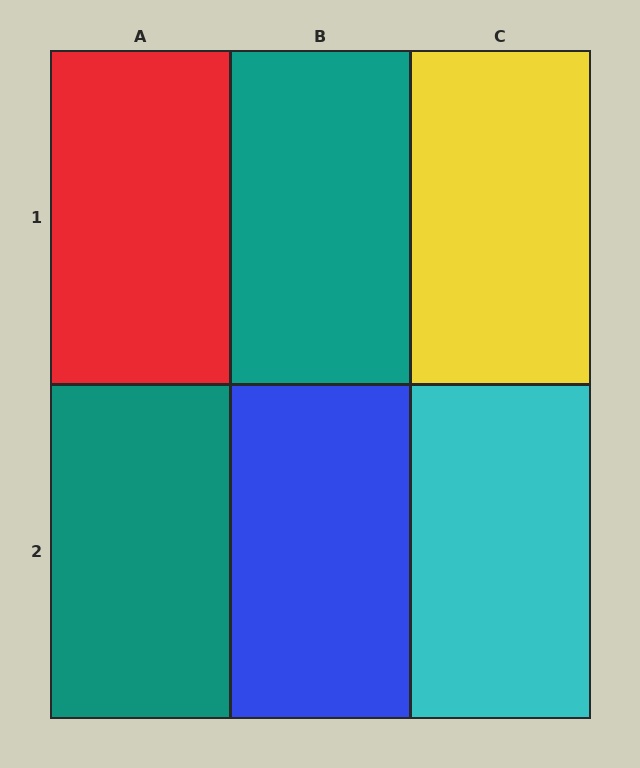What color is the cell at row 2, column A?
Teal.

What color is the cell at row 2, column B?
Blue.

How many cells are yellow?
1 cell is yellow.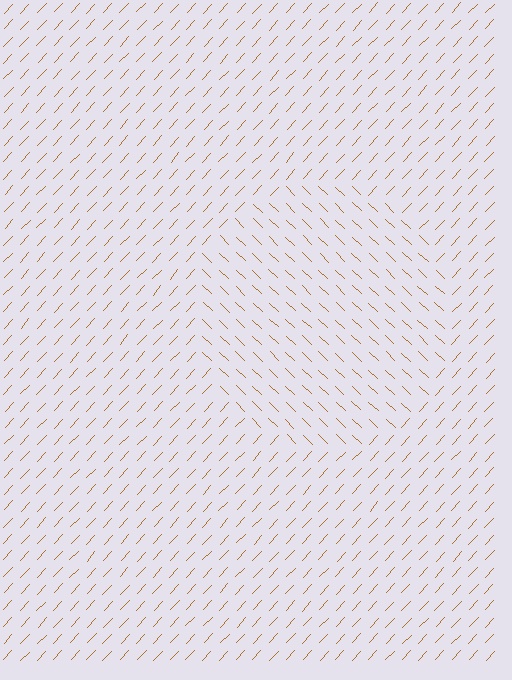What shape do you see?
I see a circle.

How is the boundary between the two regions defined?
The boundary is defined purely by a change in line orientation (approximately 90 degrees difference). All lines are the same color and thickness.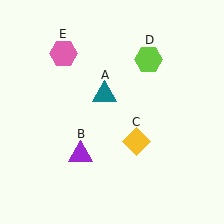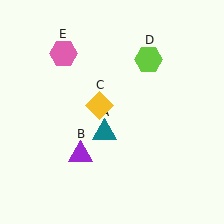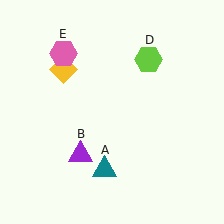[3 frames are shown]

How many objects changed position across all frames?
2 objects changed position: teal triangle (object A), yellow diamond (object C).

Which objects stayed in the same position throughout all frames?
Purple triangle (object B) and lime hexagon (object D) and pink hexagon (object E) remained stationary.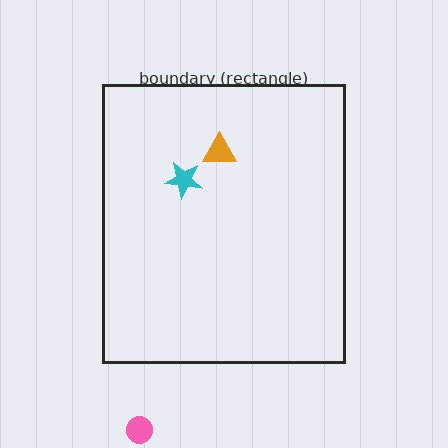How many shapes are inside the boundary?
2 inside, 1 outside.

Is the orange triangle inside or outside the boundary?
Inside.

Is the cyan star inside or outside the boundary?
Inside.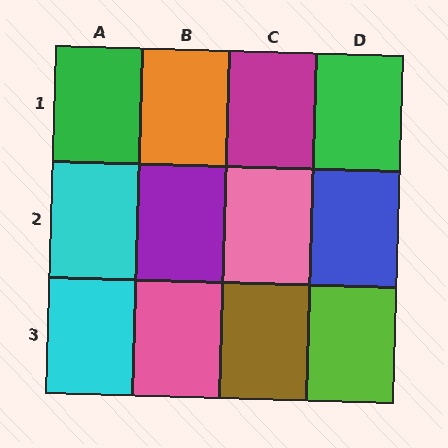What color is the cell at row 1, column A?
Green.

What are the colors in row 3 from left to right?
Cyan, pink, brown, lime.